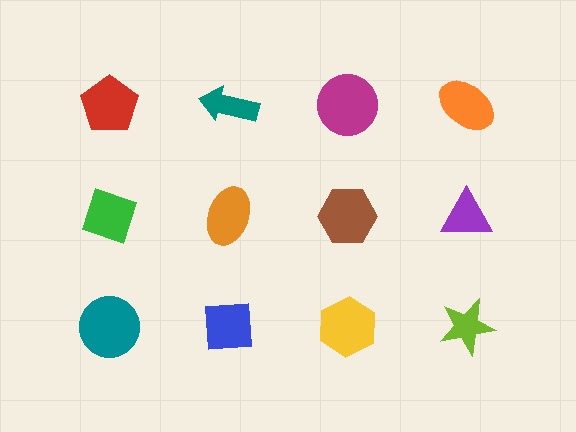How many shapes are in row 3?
4 shapes.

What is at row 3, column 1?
A teal circle.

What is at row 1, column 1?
A red pentagon.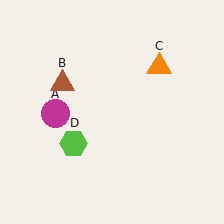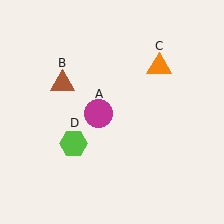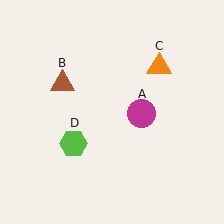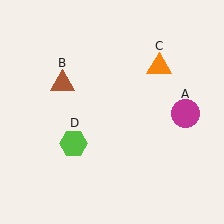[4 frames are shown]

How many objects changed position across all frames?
1 object changed position: magenta circle (object A).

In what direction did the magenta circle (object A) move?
The magenta circle (object A) moved right.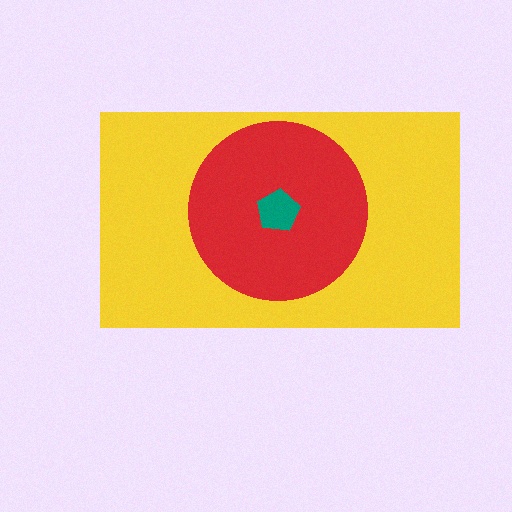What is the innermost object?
The teal pentagon.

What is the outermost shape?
The yellow rectangle.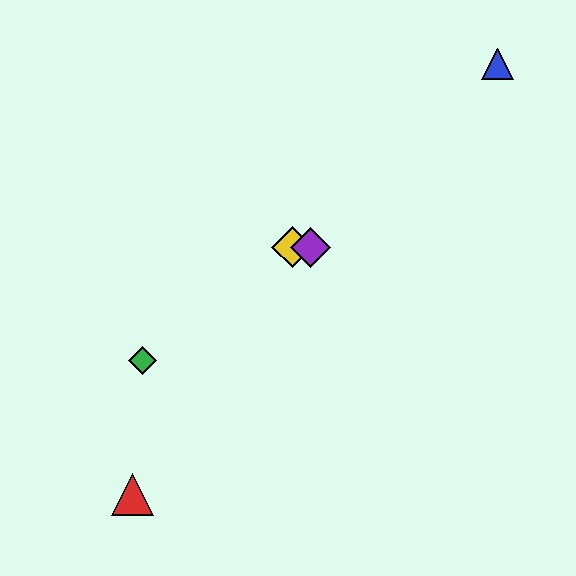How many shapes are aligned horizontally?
2 shapes (the yellow diamond, the purple diamond) are aligned horizontally.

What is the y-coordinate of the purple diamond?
The purple diamond is at y≈247.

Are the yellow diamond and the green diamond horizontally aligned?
No, the yellow diamond is at y≈247 and the green diamond is at y≈361.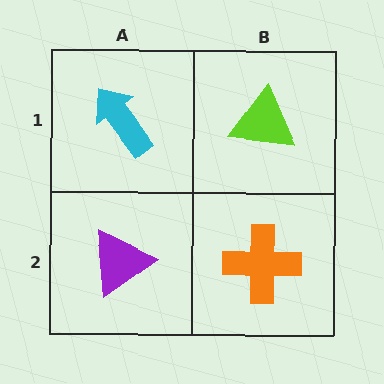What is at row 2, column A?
A purple triangle.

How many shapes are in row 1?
2 shapes.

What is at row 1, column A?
A cyan arrow.